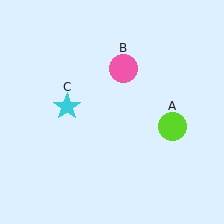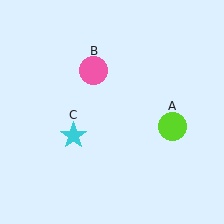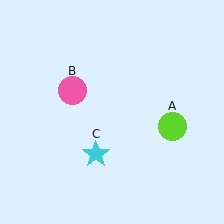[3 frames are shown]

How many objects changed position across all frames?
2 objects changed position: pink circle (object B), cyan star (object C).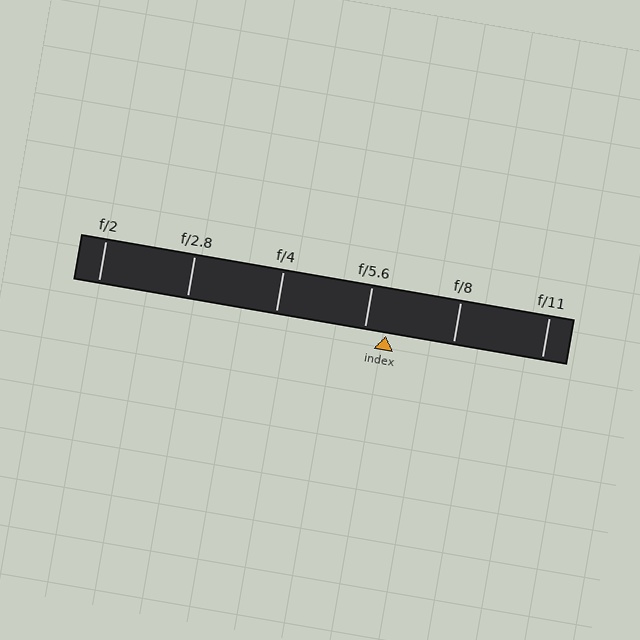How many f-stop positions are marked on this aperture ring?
There are 6 f-stop positions marked.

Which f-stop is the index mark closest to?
The index mark is closest to f/5.6.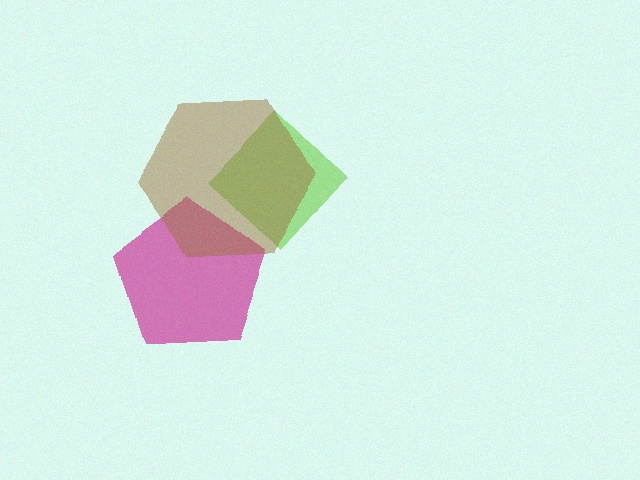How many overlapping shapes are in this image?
There are 3 overlapping shapes in the image.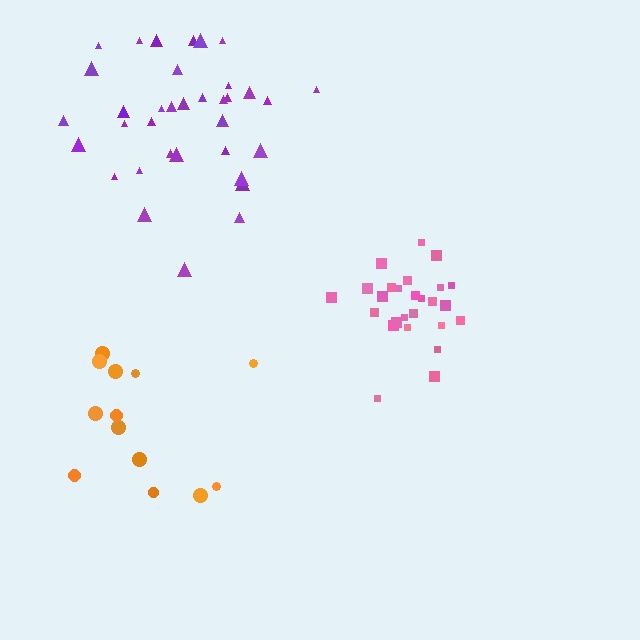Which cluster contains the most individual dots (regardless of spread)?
Purple (35).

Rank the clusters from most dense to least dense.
pink, purple, orange.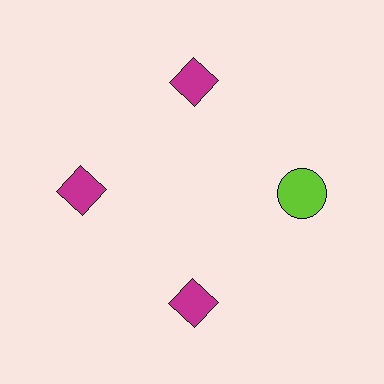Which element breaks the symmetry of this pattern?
The lime circle at roughly the 3 o'clock position breaks the symmetry. All other shapes are magenta diamonds.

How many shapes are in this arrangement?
There are 4 shapes arranged in a ring pattern.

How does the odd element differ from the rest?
It differs in both color (lime instead of magenta) and shape (circle instead of diamond).